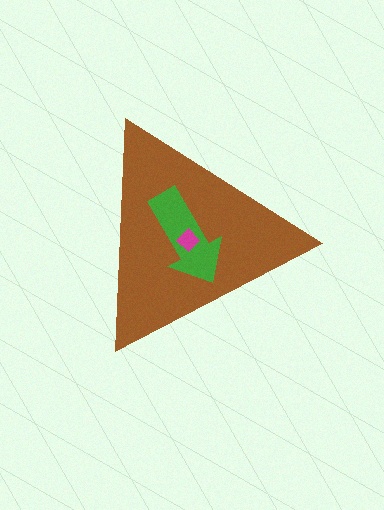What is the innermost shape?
The magenta diamond.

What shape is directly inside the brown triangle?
The green arrow.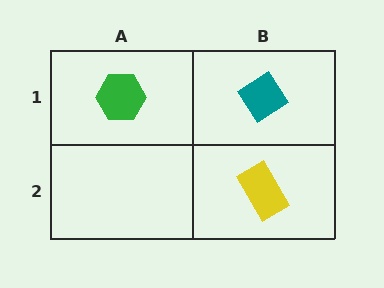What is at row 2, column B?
A yellow rectangle.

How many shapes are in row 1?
2 shapes.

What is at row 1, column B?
A teal diamond.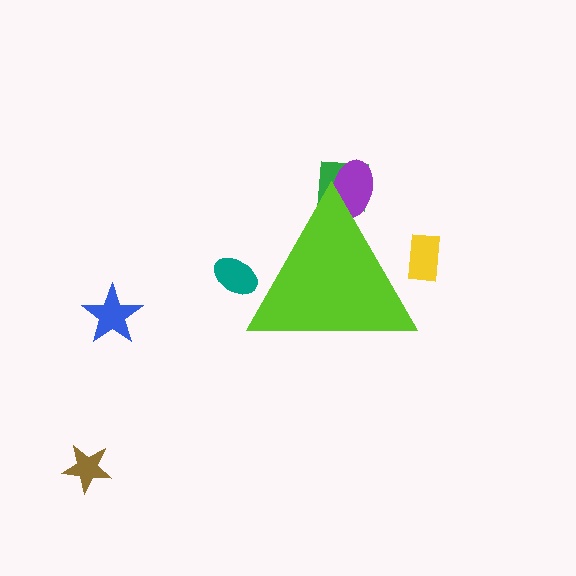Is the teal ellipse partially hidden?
Yes, the teal ellipse is partially hidden behind the lime triangle.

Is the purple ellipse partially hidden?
Yes, the purple ellipse is partially hidden behind the lime triangle.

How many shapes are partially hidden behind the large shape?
4 shapes are partially hidden.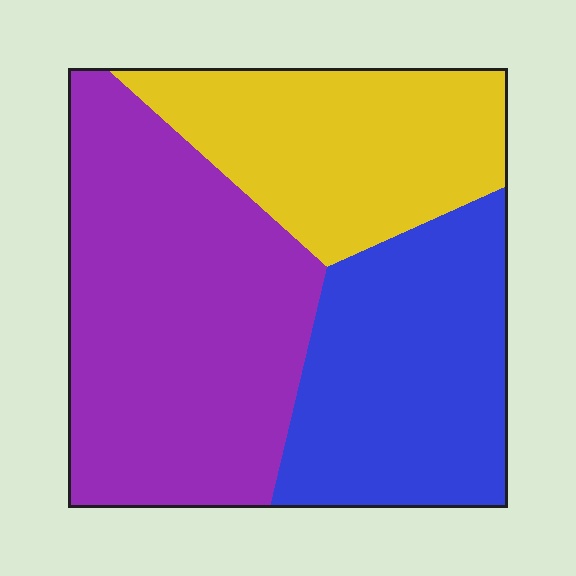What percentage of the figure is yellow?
Yellow covers roughly 25% of the figure.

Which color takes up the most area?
Purple, at roughly 45%.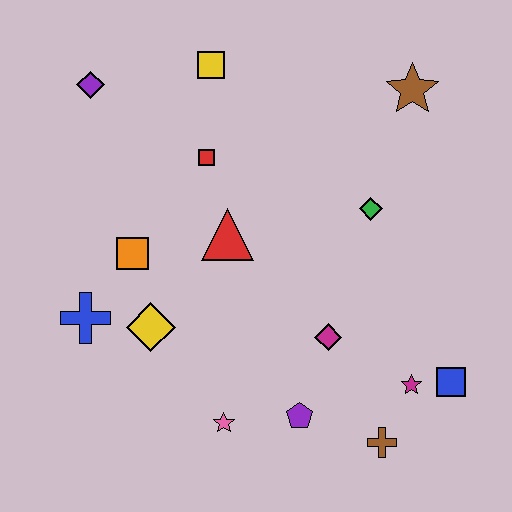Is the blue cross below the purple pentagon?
No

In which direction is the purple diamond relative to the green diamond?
The purple diamond is to the left of the green diamond.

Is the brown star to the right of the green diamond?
Yes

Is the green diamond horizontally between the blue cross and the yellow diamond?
No